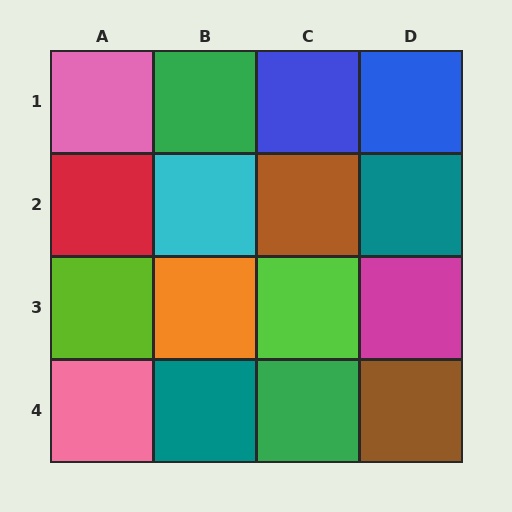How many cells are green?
2 cells are green.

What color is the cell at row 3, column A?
Lime.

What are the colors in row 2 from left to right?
Red, cyan, brown, teal.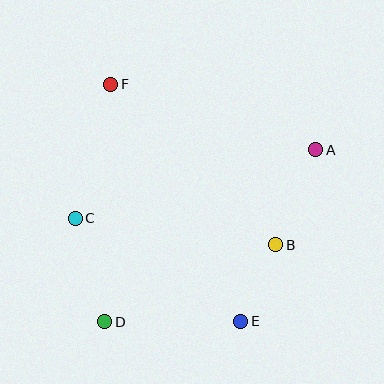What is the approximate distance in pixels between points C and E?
The distance between C and E is approximately 195 pixels.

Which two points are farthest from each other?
Points A and D are farthest from each other.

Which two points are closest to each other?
Points B and E are closest to each other.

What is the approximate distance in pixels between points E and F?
The distance between E and F is approximately 270 pixels.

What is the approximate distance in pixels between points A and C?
The distance between A and C is approximately 250 pixels.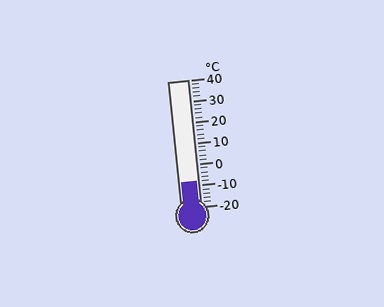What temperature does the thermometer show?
The thermometer shows approximately -8°C.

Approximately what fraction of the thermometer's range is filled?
The thermometer is filled to approximately 20% of its range.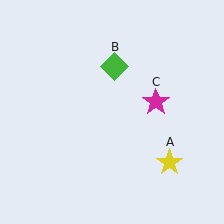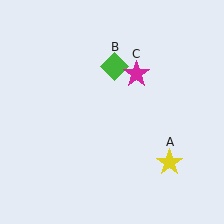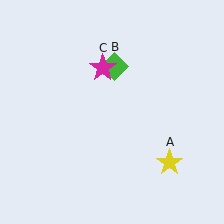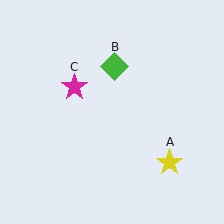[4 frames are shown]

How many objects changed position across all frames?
1 object changed position: magenta star (object C).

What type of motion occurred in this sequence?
The magenta star (object C) rotated counterclockwise around the center of the scene.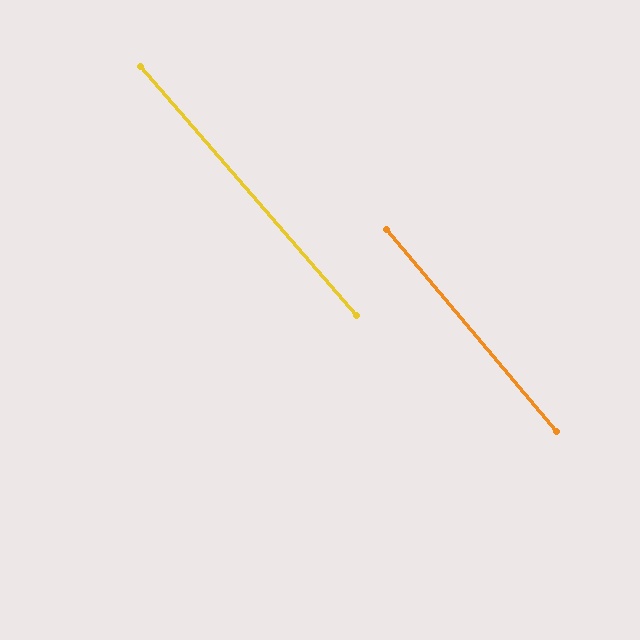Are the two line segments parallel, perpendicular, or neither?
Parallel — their directions differ by only 0.9°.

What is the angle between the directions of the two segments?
Approximately 1 degree.